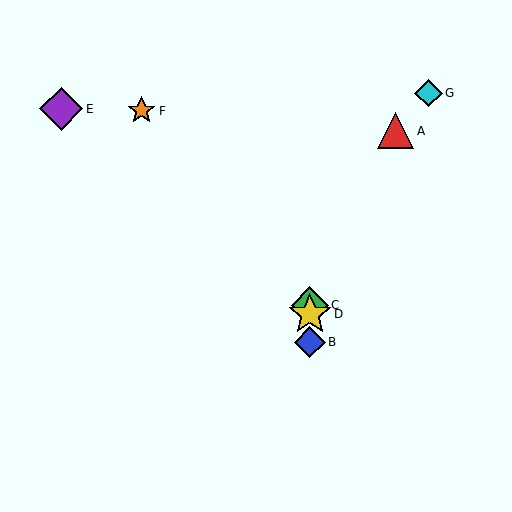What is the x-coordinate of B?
Object B is at x≈310.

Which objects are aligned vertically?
Objects B, C, D are aligned vertically.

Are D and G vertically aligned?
No, D is at x≈310 and G is at x≈428.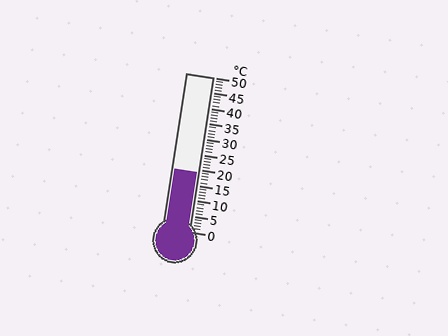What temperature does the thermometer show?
The thermometer shows approximately 19°C.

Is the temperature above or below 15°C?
The temperature is above 15°C.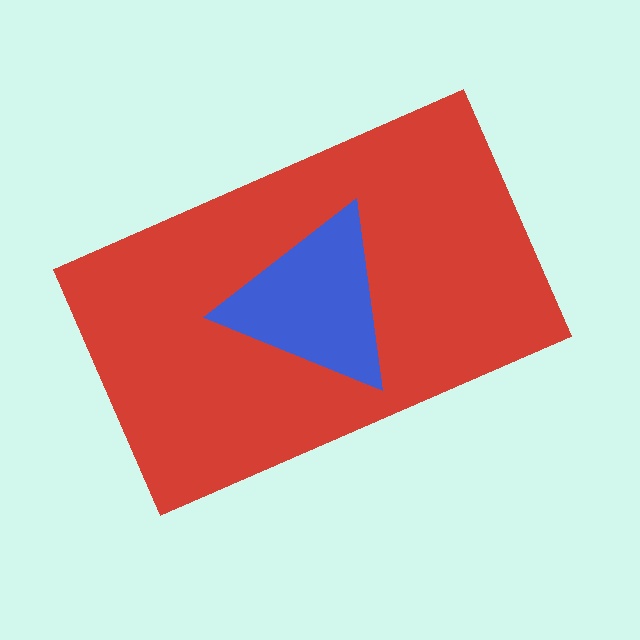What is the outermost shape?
The red rectangle.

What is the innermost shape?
The blue triangle.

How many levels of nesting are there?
2.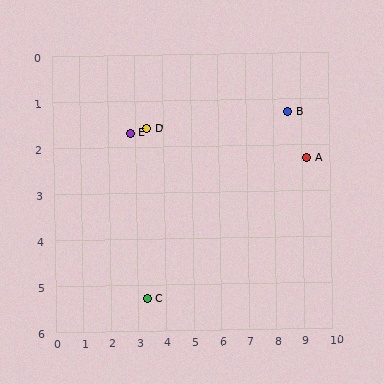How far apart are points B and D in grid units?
Points B and D are about 5.1 grid units apart.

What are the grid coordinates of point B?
Point B is at approximately (8.5, 1.3).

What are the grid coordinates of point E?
Point E is at approximately (2.8, 1.7).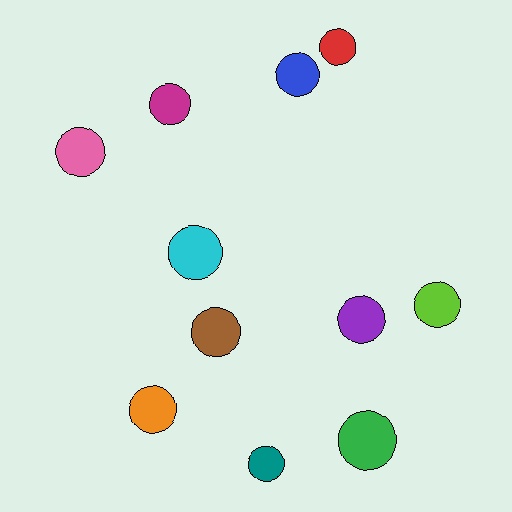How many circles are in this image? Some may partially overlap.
There are 11 circles.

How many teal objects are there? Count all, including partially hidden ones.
There is 1 teal object.